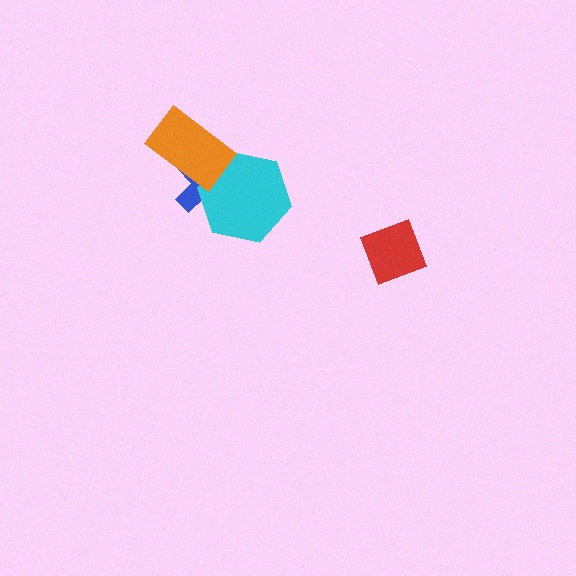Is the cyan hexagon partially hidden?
Yes, it is partially covered by another shape.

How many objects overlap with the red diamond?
0 objects overlap with the red diamond.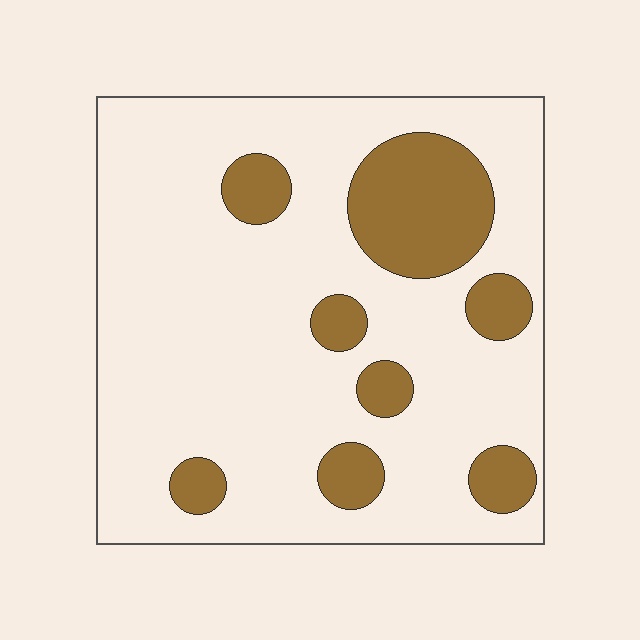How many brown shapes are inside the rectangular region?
8.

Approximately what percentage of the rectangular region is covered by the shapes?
Approximately 20%.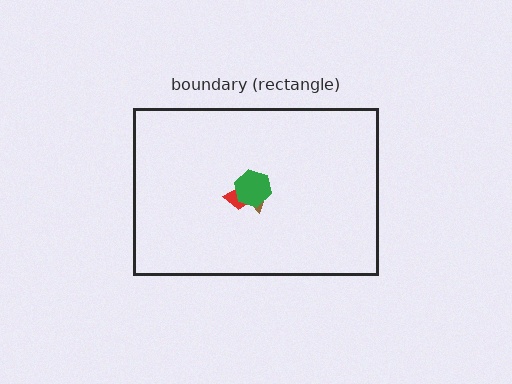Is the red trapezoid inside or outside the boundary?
Inside.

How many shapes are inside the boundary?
3 inside, 0 outside.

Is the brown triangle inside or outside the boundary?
Inside.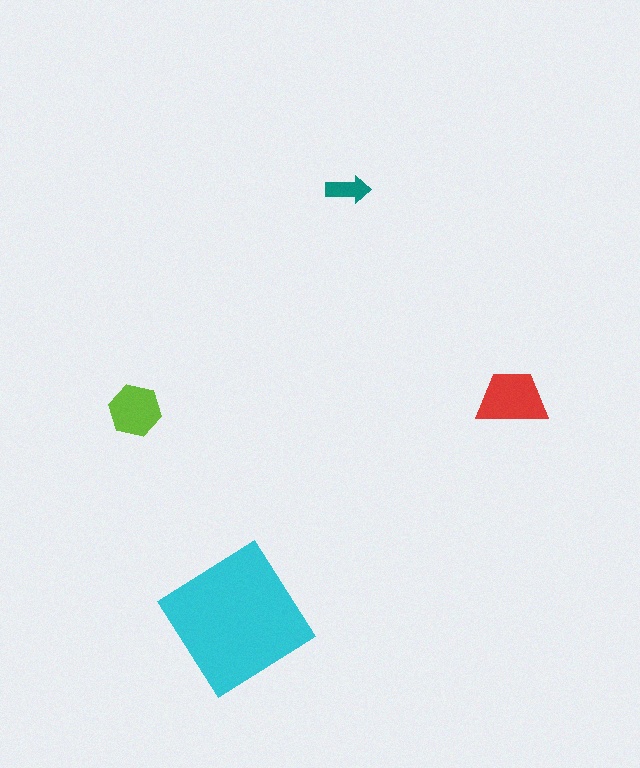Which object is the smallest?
The teal arrow.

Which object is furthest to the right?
The red trapezoid is rightmost.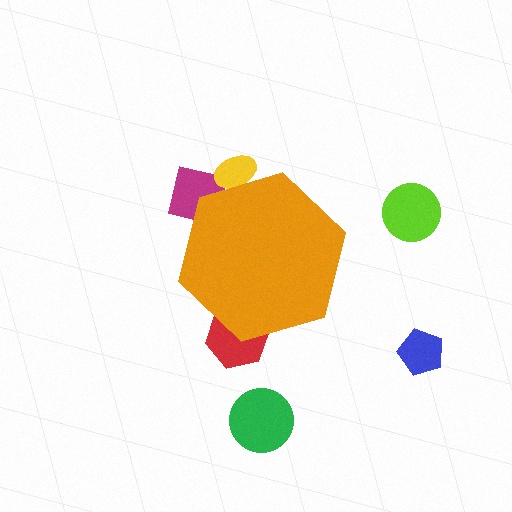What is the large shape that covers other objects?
An orange hexagon.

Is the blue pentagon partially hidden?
No, the blue pentagon is fully visible.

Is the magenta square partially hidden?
Yes, the magenta square is partially hidden behind the orange hexagon.